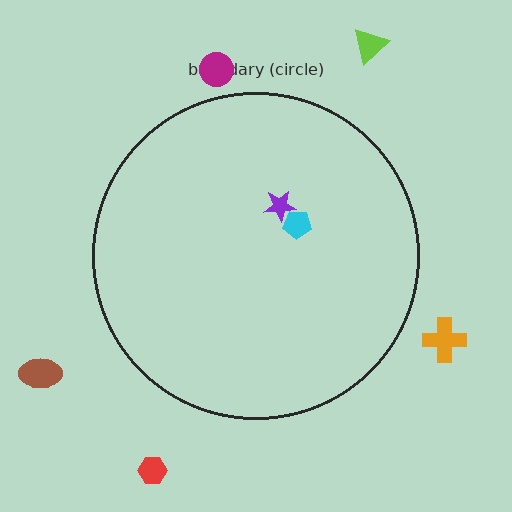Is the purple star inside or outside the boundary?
Inside.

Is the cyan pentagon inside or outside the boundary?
Inside.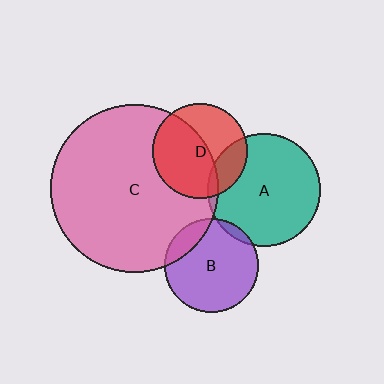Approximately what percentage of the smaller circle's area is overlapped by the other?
Approximately 20%.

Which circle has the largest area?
Circle C (pink).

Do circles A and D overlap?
Yes.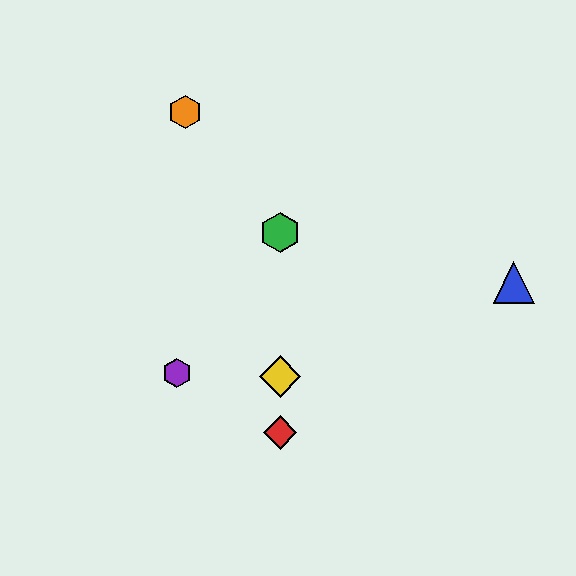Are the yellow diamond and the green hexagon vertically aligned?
Yes, both are at x≈280.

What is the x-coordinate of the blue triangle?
The blue triangle is at x≈514.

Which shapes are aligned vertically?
The red diamond, the green hexagon, the yellow diamond are aligned vertically.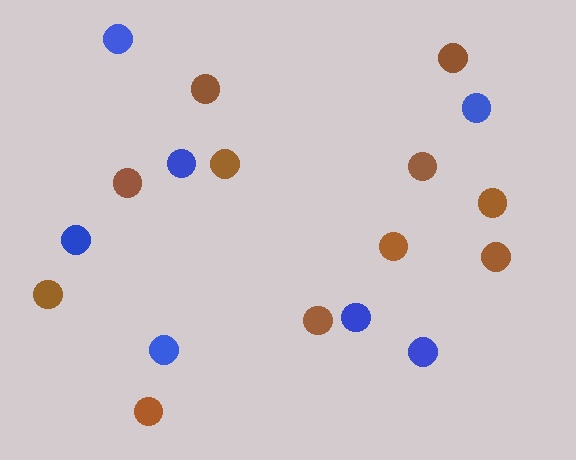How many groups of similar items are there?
There are 2 groups: one group of blue circles (7) and one group of brown circles (11).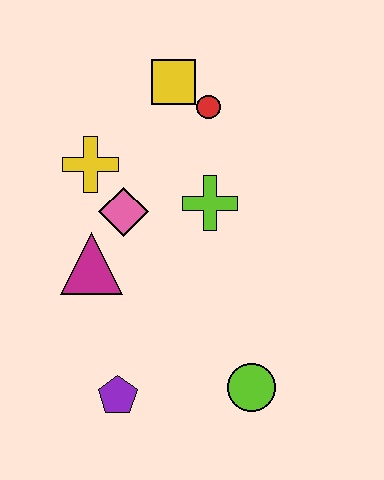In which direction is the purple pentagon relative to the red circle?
The purple pentagon is below the red circle.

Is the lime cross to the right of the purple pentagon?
Yes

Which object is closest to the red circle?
The yellow square is closest to the red circle.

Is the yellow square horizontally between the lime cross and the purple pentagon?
Yes